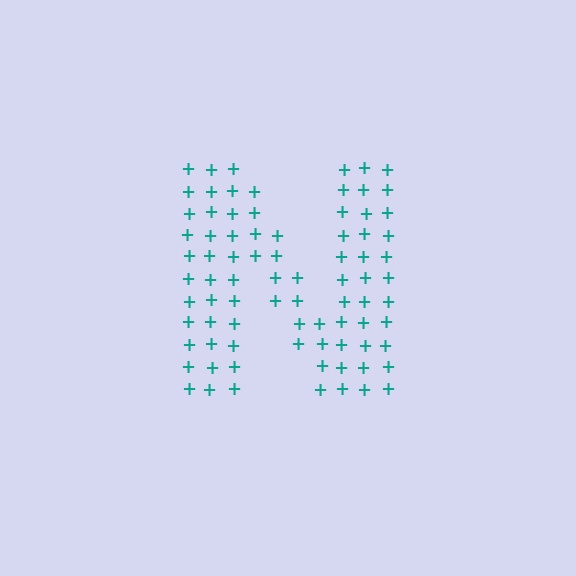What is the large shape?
The large shape is the letter N.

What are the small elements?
The small elements are plus signs.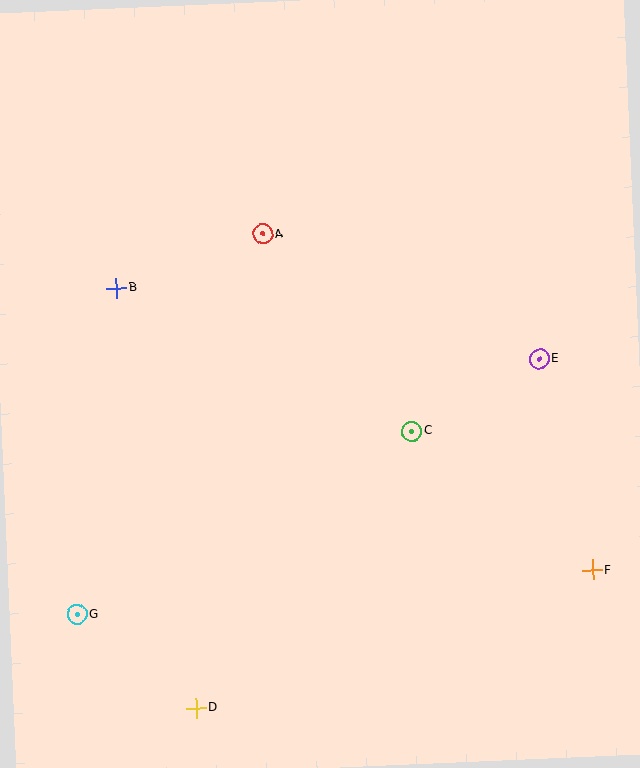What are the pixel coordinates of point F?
Point F is at (593, 570).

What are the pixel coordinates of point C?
Point C is at (412, 431).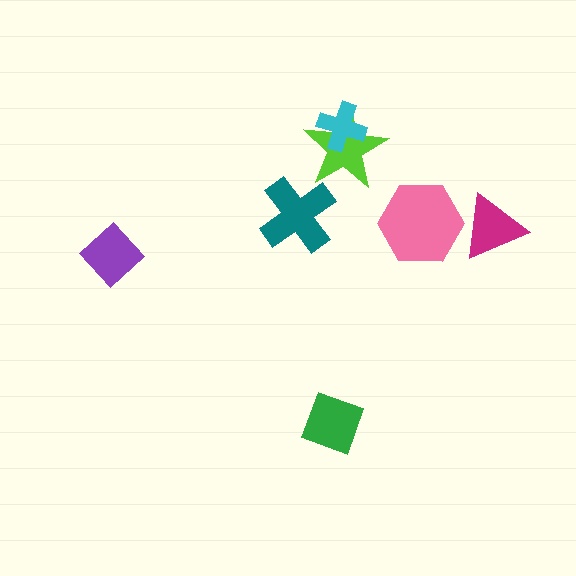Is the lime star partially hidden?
Yes, it is partially covered by another shape.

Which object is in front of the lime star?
The cyan cross is in front of the lime star.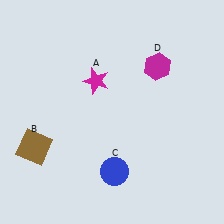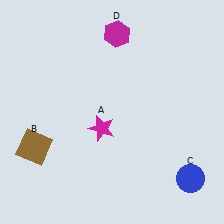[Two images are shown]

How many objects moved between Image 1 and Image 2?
3 objects moved between the two images.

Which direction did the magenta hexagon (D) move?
The magenta hexagon (D) moved left.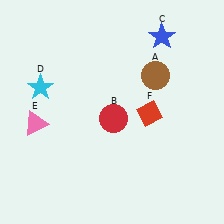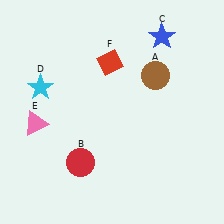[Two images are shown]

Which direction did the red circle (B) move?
The red circle (B) moved down.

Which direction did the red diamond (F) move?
The red diamond (F) moved up.